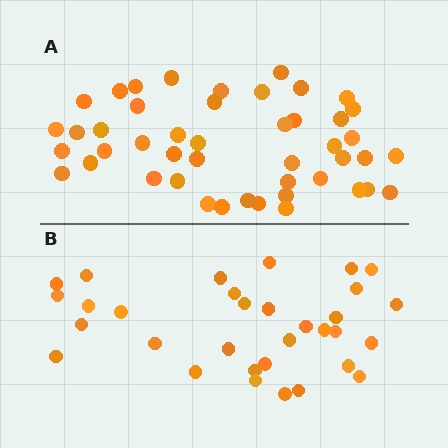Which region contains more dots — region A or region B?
Region A (the top region) has more dots.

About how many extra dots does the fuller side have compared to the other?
Region A has approximately 15 more dots than region B.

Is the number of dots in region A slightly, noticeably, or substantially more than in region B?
Region A has noticeably more, but not dramatically so. The ratio is roughly 1.4 to 1.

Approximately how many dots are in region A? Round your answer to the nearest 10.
About 50 dots. (The exact count is 46, which rounds to 50.)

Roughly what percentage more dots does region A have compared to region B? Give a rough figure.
About 45% more.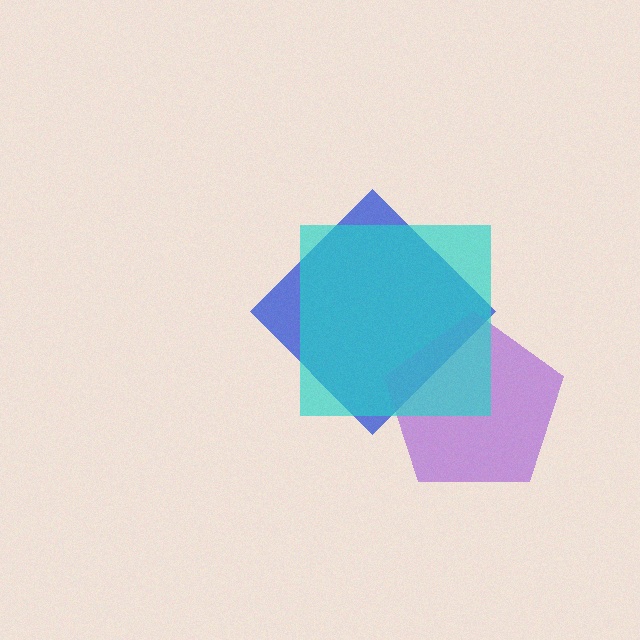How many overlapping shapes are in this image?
There are 3 overlapping shapes in the image.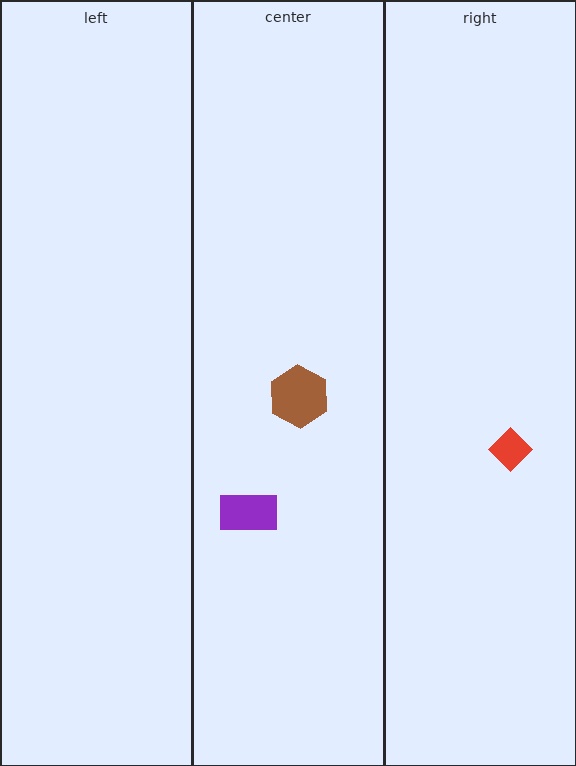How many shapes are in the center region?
2.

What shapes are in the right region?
The red diamond.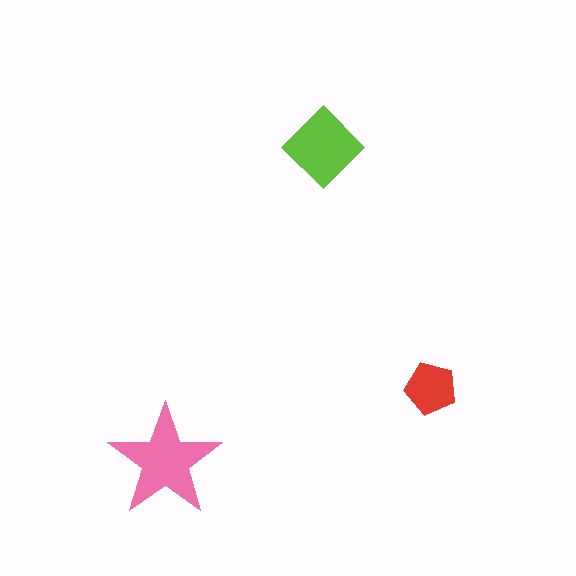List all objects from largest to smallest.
The pink star, the lime diamond, the red pentagon.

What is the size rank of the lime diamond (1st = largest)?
2nd.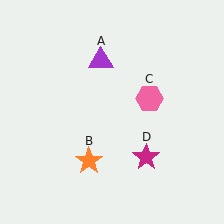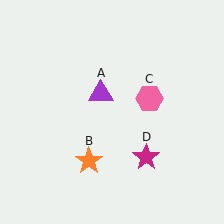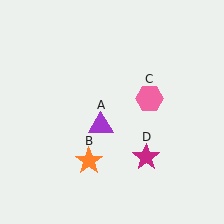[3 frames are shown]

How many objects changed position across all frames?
1 object changed position: purple triangle (object A).